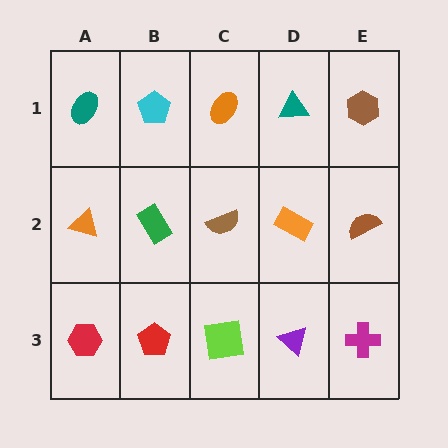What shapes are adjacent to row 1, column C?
A brown semicircle (row 2, column C), a cyan pentagon (row 1, column B), a teal triangle (row 1, column D).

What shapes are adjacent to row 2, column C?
An orange ellipse (row 1, column C), a lime square (row 3, column C), a green rectangle (row 2, column B), an orange rectangle (row 2, column D).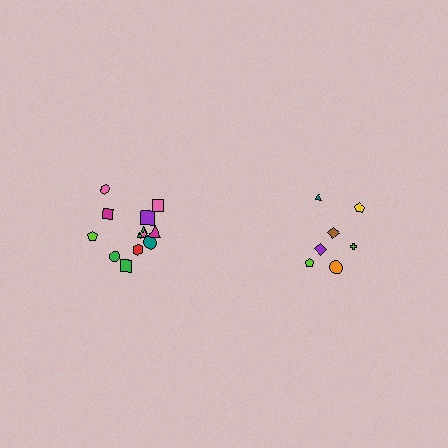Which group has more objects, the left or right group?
The left group.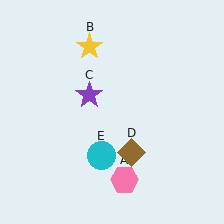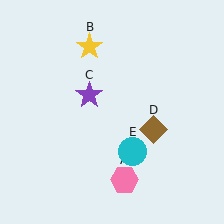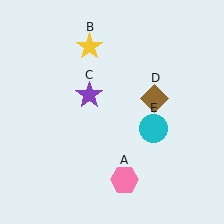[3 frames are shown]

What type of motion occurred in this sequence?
The brown diamond (object D), cyan circle (object E) rotated counterclockwise around the center of the scene.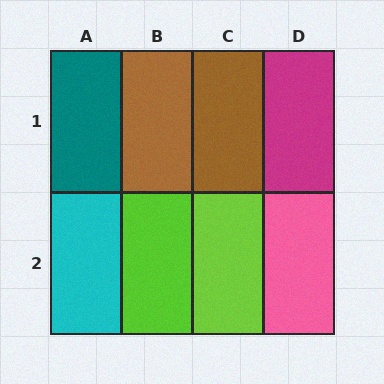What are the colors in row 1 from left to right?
Teal, brown, brown, magenta.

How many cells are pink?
1 cell is pink.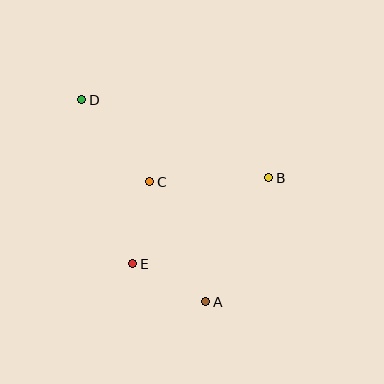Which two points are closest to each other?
Points A and E are closest to each other.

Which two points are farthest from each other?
Points A and D are farthest from each other.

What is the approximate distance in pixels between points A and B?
The distance between A and B is approximately 139 pixels.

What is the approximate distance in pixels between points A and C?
The distance between A and C is approximately 133 pixels.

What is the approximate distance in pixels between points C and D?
The distance between C and D is approximately 107 pixels.